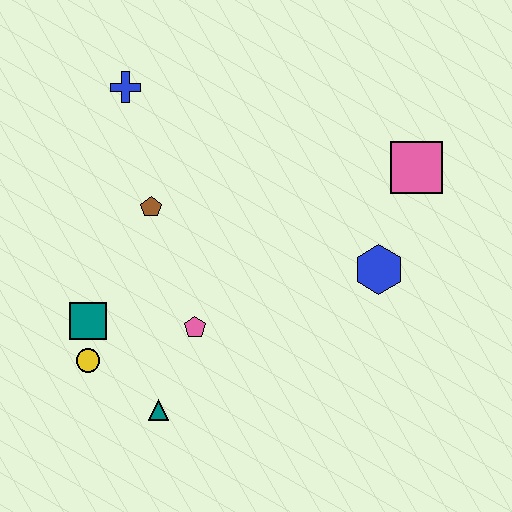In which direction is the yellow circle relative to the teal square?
The yellow circle is below the teal square.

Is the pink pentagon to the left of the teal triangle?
No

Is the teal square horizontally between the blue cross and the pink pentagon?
No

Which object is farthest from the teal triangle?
The pink square is farthest from the teal triangle.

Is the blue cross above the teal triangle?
Yes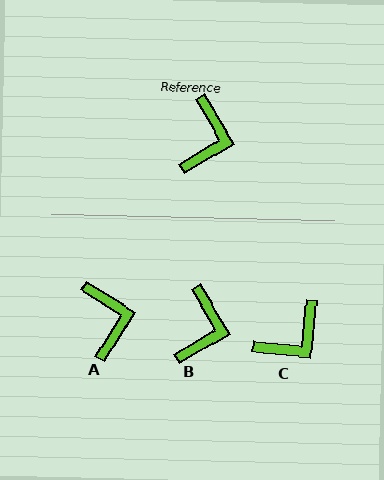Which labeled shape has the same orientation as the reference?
B.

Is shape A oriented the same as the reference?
No, it is off by about 28 degrees.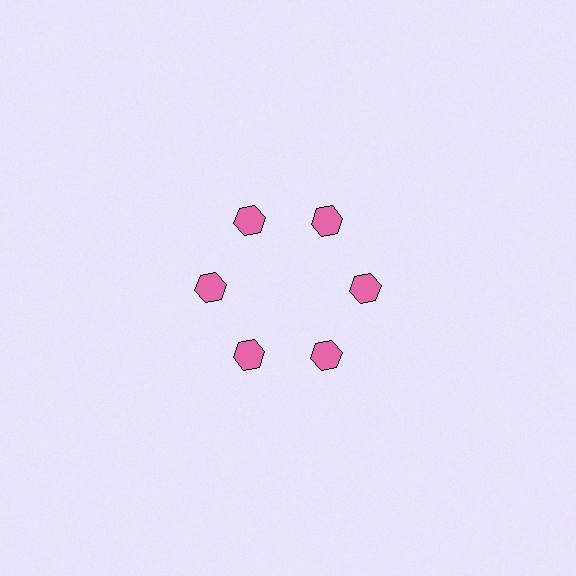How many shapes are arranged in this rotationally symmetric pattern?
There are 6 shapes, arranged in 6 groups of 1.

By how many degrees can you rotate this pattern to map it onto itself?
The pattern maps onto itself every 60 degrees of rotation.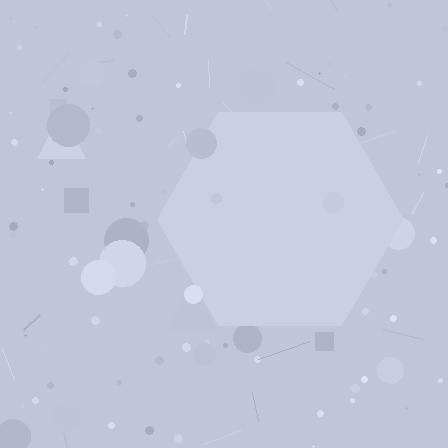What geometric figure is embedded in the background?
A hexagon is embedded in the background.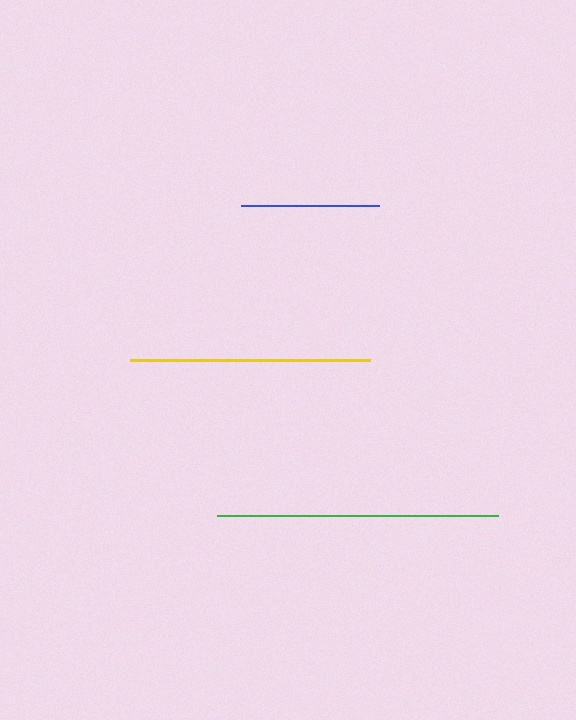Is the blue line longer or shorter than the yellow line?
The yellow line is longer than the blue line.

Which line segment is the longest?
The green line is the longest at approximately 281 pixels.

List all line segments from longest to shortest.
From longest to shortest: green, yellow, blue.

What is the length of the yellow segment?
The yellow segment is approximately 240 pixels long.